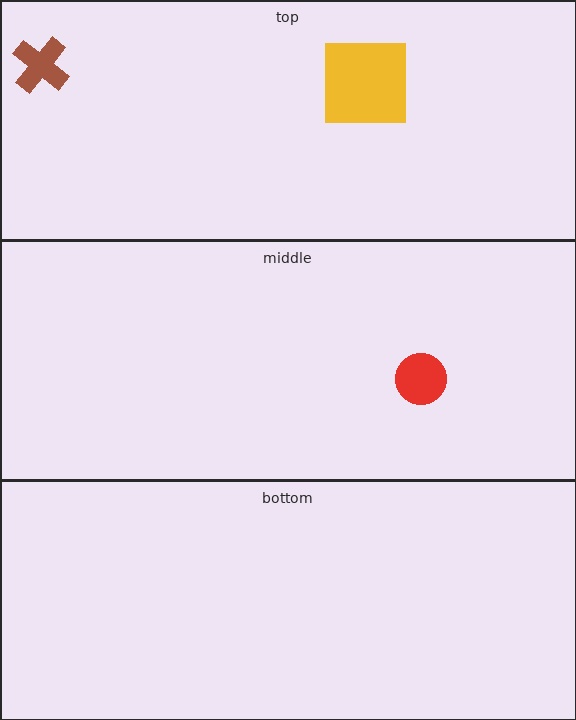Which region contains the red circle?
The middle region.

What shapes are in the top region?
The yellow square, the brown cross.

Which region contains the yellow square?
The top region.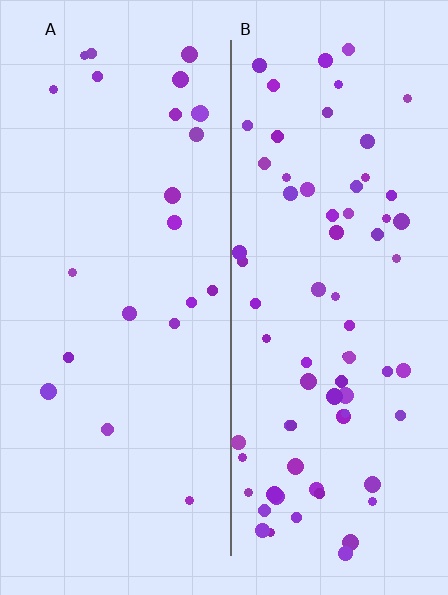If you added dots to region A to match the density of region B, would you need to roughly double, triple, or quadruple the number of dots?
Approximately triple.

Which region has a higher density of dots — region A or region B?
B (the right).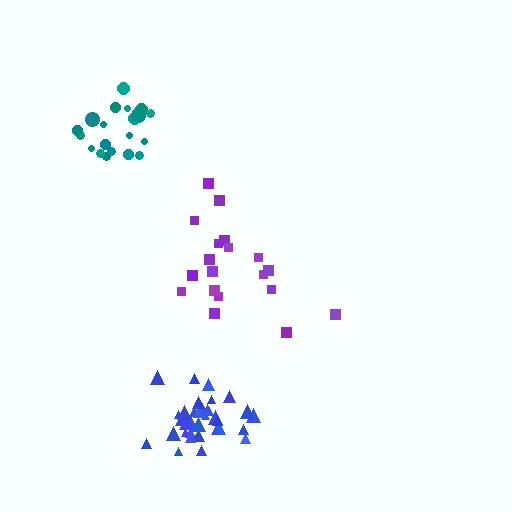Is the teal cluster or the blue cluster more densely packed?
Blue.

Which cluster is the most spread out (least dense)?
Purple.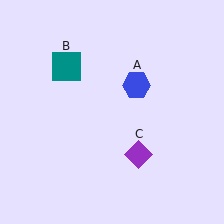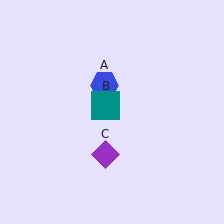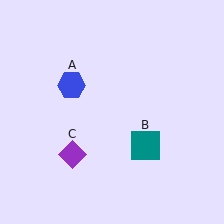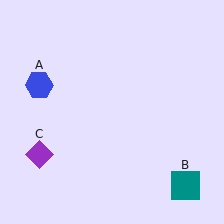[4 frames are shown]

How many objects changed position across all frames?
3 objects changed position: blue hexagon (object A), teal square (object B), purple diamond (object C).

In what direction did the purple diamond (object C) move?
The purple diamond (object C) moved left.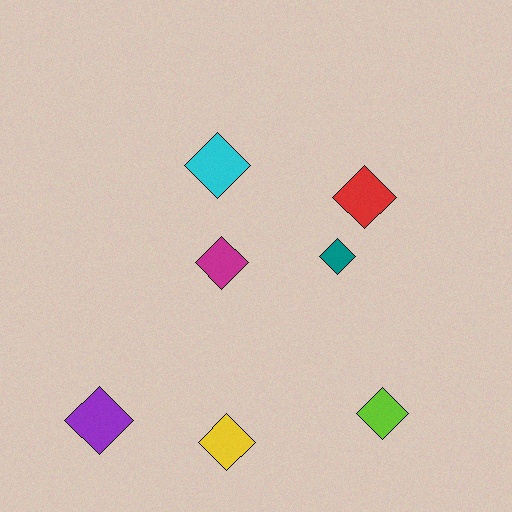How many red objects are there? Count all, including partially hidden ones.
There is 1 red object.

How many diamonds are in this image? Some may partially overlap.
There are 7 diamonds.